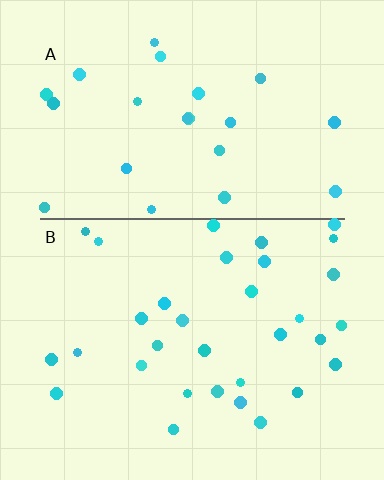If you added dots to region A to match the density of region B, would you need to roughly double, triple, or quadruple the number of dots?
Approximately double.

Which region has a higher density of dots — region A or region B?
B (the bottom).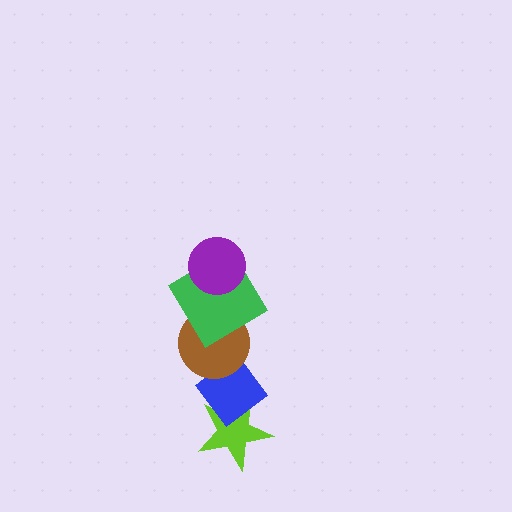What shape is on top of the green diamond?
The purple circle is on top of the green diamond.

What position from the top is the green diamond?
The green diamond is 2nd from the top.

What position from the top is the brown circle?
The brown circle is 3rd from the top.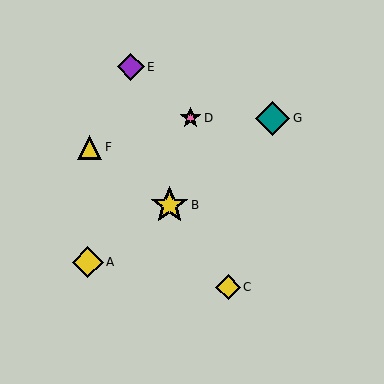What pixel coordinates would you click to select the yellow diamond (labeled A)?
Click at (88, 262) to select the yellow diamond A.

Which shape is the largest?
The yellow star (labeled B) is the largest.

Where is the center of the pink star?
The center of the pink star is at (190, 118).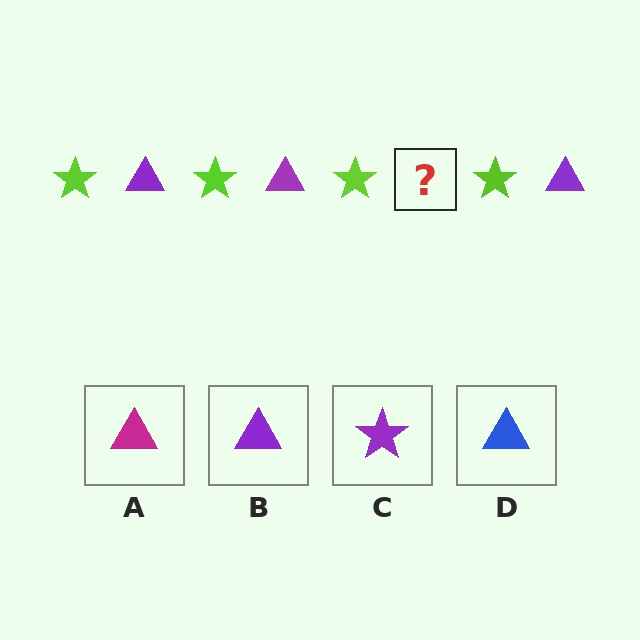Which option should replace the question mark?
Option B.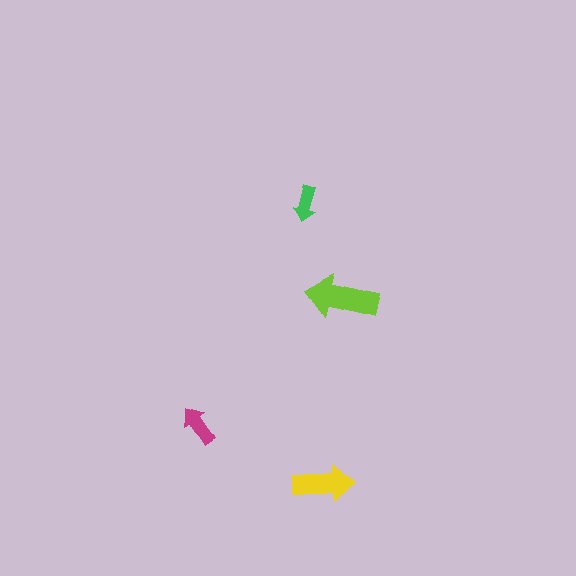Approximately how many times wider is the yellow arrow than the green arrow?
About 1.5 times wider.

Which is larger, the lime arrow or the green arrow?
The lime one.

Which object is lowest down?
The yellow arrow is bottommost.